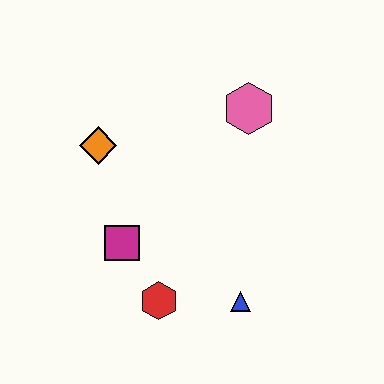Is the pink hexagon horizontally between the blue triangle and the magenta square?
No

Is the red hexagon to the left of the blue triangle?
Yes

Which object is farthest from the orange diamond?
The blue triangle is farthest from the orange diamond.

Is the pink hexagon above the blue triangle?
Yes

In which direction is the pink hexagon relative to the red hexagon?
The pink hexagon is above the red hexagon.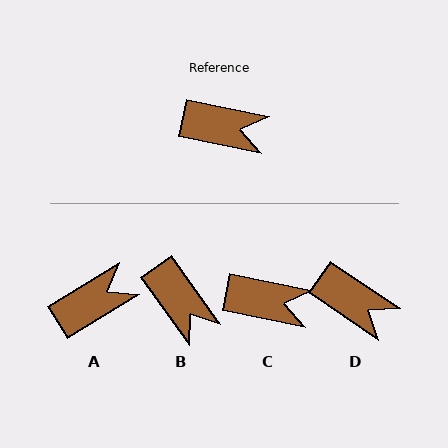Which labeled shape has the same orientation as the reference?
C.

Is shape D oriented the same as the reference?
No, it is off by about 23 degrees.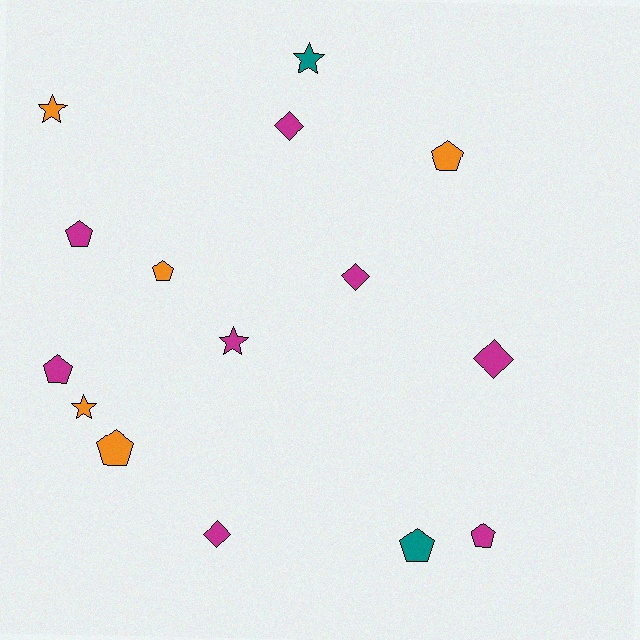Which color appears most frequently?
Magenta, with 8 objects.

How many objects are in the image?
There are 15 objects.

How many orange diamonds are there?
There are no orange diamonds.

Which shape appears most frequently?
Pentagon, with 7 objects.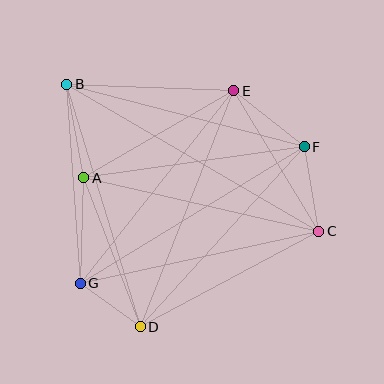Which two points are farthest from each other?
Points B and C are farthest from each other.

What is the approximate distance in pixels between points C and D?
The distance between C and D is approximately 202 pixels.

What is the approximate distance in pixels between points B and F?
The distance between B and F is approximately 245 pixels.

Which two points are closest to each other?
Points D and G are closest to each other.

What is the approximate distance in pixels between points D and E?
The distance between D and E is approximately 254 pixels.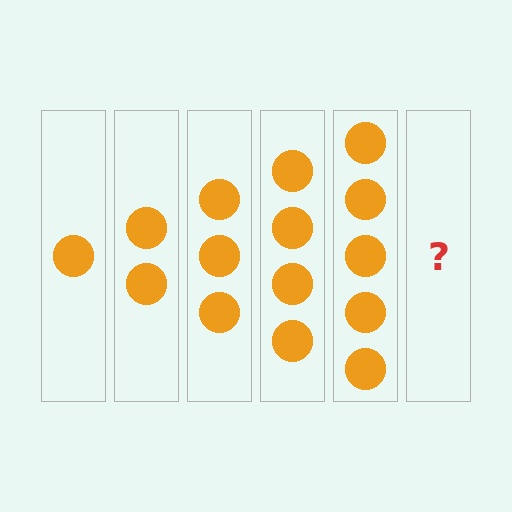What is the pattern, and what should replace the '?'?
The pattern is that each step adds one more circle. The '?' should be 6 circles.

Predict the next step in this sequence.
The next step is 6 circles.